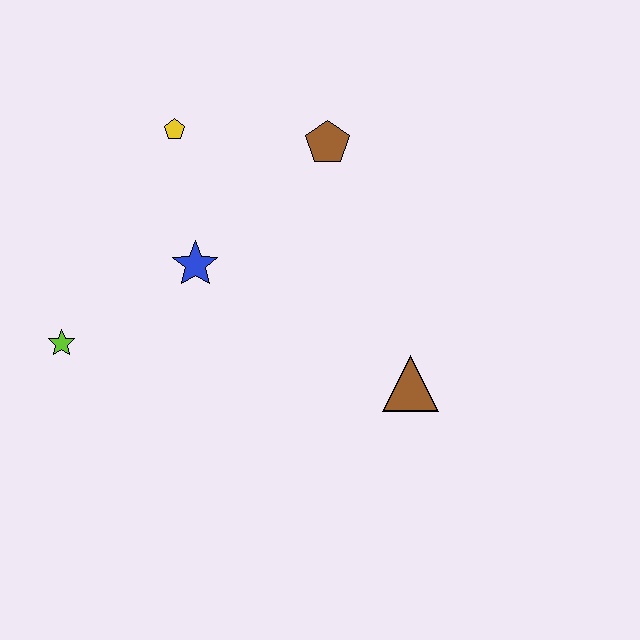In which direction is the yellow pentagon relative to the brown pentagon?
The yellow pentagon is to the left of the brown pentagon.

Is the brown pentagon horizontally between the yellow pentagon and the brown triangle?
Yes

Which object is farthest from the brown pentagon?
The lime star is farthest from the brown pentagon.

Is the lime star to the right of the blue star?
No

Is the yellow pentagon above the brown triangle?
Yes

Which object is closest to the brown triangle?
The blue star is closest to the brown triangle.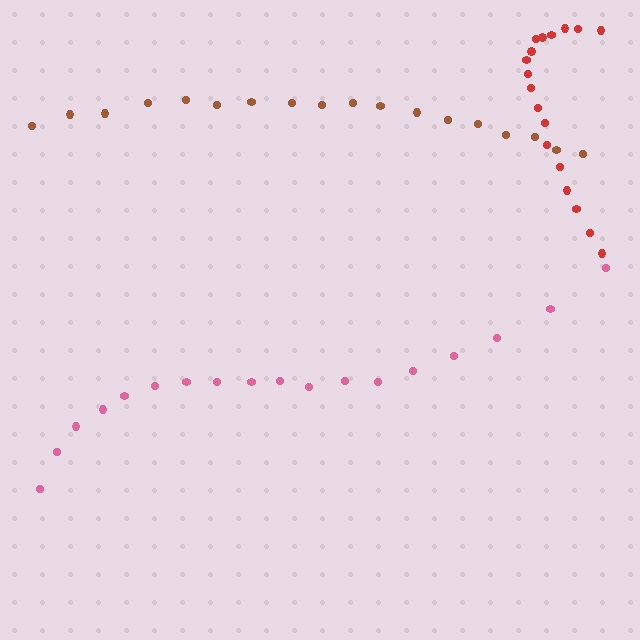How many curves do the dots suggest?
There are 3 distinct paths.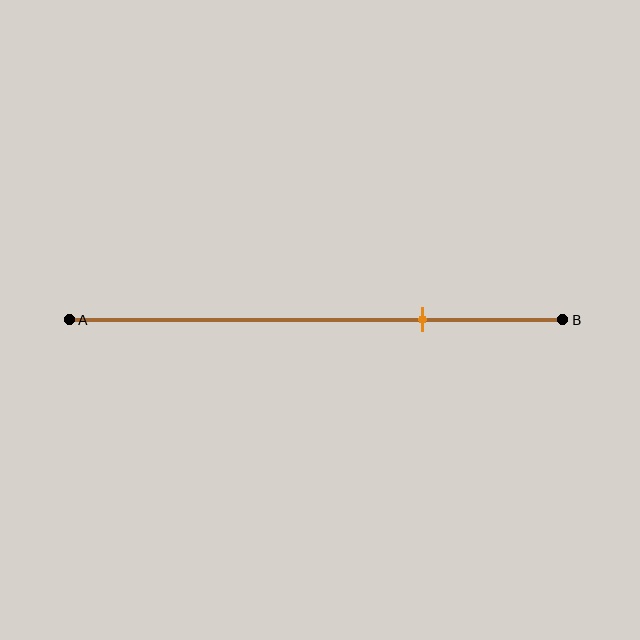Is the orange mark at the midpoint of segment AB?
No, the mark is at about 70% from A, not at the 50% midpoint.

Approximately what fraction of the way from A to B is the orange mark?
The orange mark is approximately 70% of the way from A to B.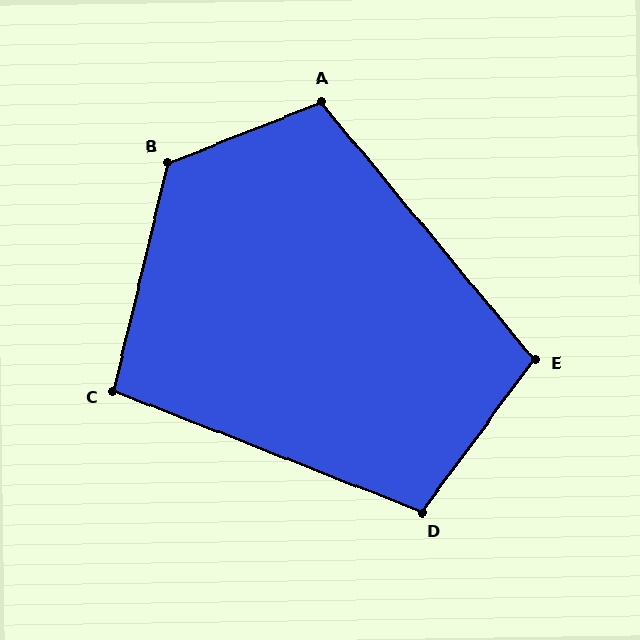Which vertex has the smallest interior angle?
C, at approximately 98 degrees.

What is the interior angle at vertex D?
Approximately 105 degrees (obtuse).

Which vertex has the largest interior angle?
B, at approximately 125 degrees.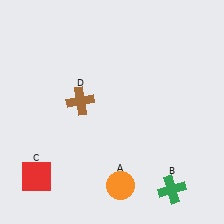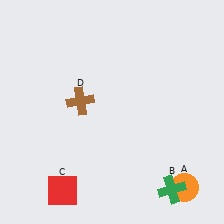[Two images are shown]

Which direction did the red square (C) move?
The red square (C) moved right.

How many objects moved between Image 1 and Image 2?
2 objects moved between the two images.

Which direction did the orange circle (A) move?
The orange circle (A) moved right.